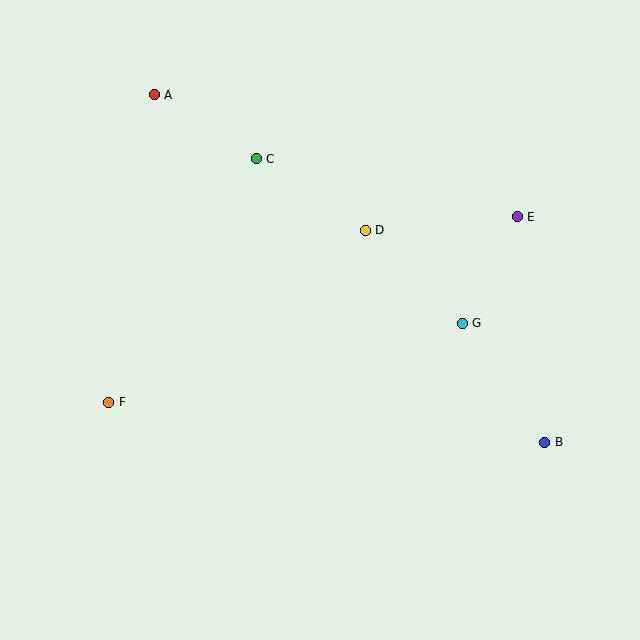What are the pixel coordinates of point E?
Point E is at (517, 217).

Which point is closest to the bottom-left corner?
Point F is closest to the bottom-left corner.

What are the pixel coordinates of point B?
Point B is at (545, 442).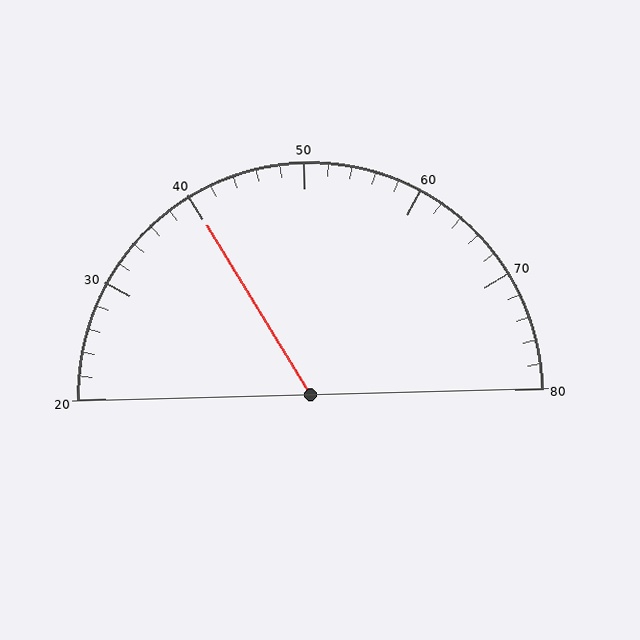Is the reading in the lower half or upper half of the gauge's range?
The reading is in the lower half of the range (20 to 80).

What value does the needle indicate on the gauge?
The needle indicates approximately 40.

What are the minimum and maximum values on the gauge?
The gauge ranges from 20 to 80.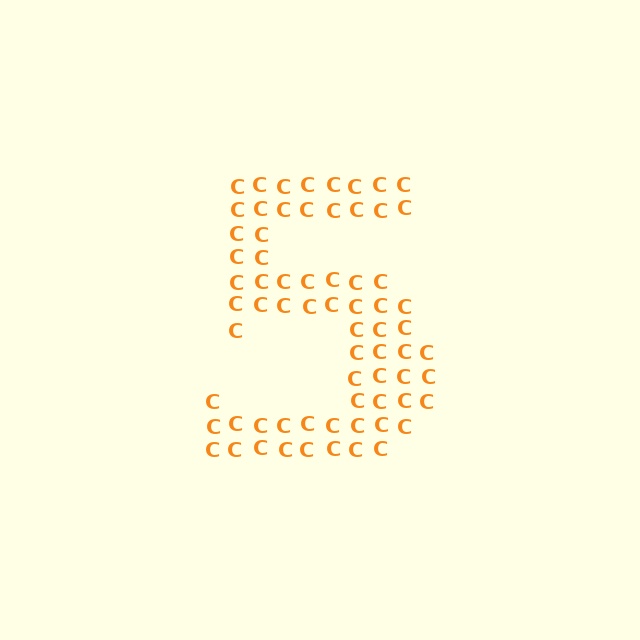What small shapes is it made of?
It is made of small letter C's.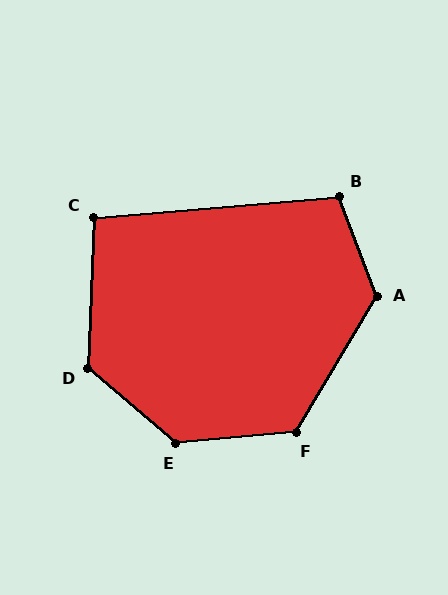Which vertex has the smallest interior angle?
C, at approximately 97 degrees.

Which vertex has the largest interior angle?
E, at approximately 135 degrees.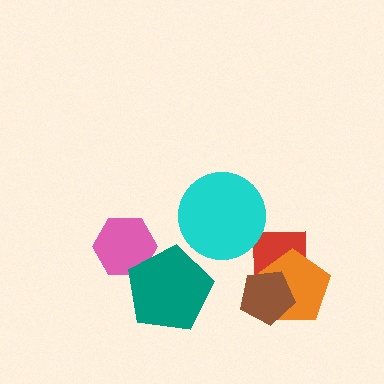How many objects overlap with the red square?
3 objects overlap with the red square.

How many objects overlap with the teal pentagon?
1 object overlaps with the teal pentagon.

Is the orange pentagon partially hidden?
Yes, it is partially covered by another shape.